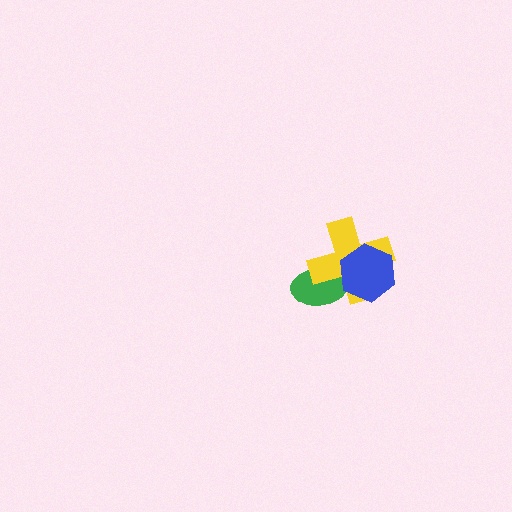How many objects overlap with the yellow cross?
2 objects overlap with the yellow cross.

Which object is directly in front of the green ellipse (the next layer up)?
The yellow cross is directly in front of the green ellipse.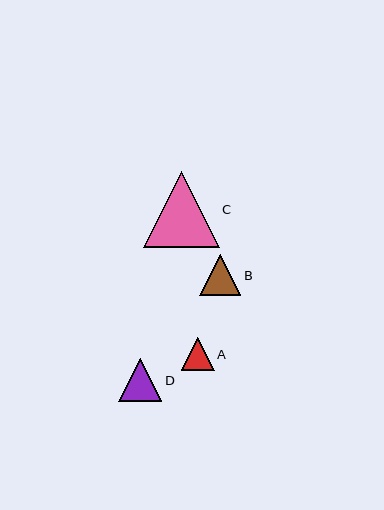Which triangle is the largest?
Triangle C is the largest with a size of approximately 76 pixels.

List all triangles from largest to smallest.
From largest to smallest: C, D, B, A.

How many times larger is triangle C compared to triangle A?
Triangle C is approximately 2.3 times the size of triangle A.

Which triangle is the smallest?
Triangle A is the smallest with a size of approximately 33 pixels.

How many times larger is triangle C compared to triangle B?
Triangle C is approximately 1.8 times the size of triangle B.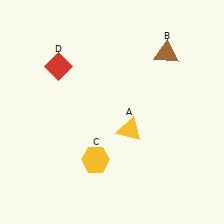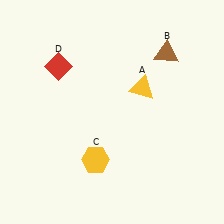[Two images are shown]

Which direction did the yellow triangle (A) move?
The yellow triangle (A) moved up.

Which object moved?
The yellow triangle (A) moved up.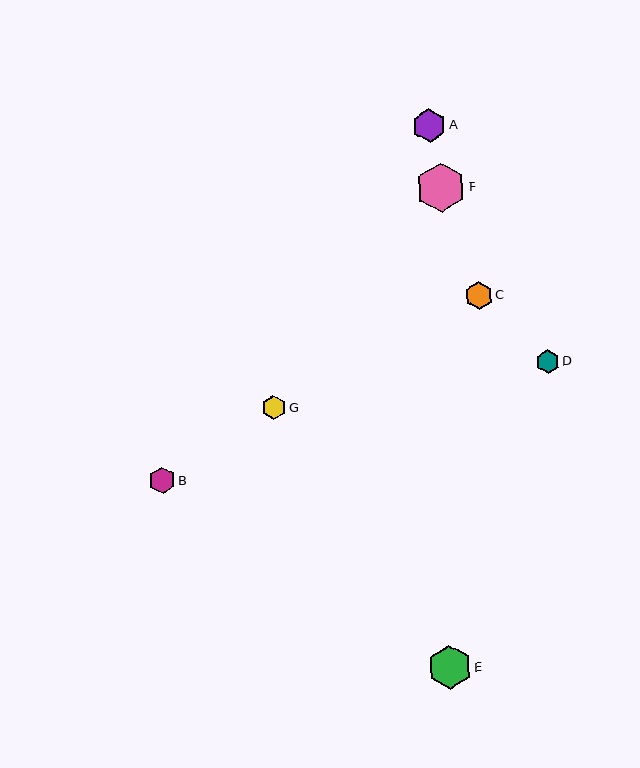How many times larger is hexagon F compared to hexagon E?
Hexagon F is approximately 1.1 times the size of hexagon E.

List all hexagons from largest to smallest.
From largest to smallest: F, E, A, C, B, G, D.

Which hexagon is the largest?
Hexagon F is the largest with a size of approximately 49 pixels.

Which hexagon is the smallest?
Hexagon D is the smallest with a size of approximately 24 pixels.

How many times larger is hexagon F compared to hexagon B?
Hexagon F is approximately 1.9 times the size of hexagon B.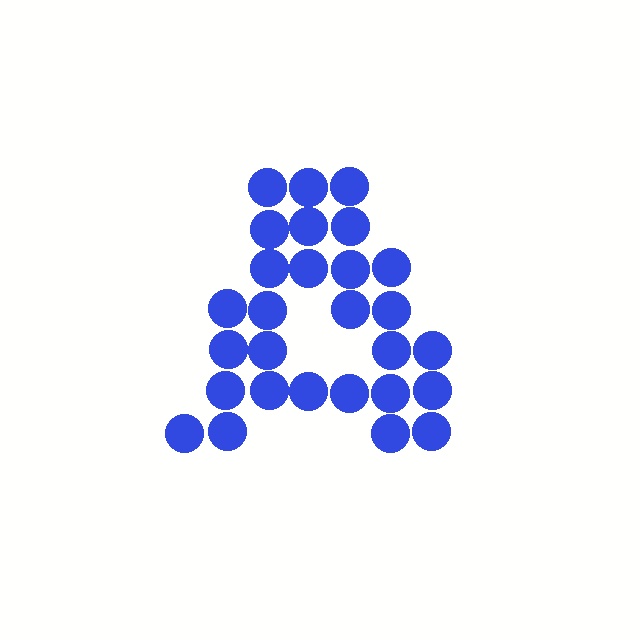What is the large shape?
The large shape is the letter A.